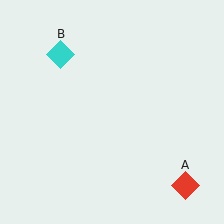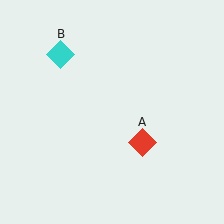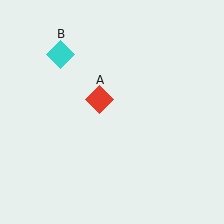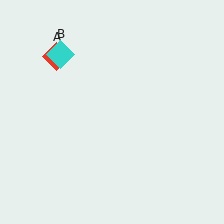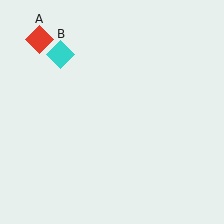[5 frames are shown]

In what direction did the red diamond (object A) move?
The red diamond (object A) moved up and to the left.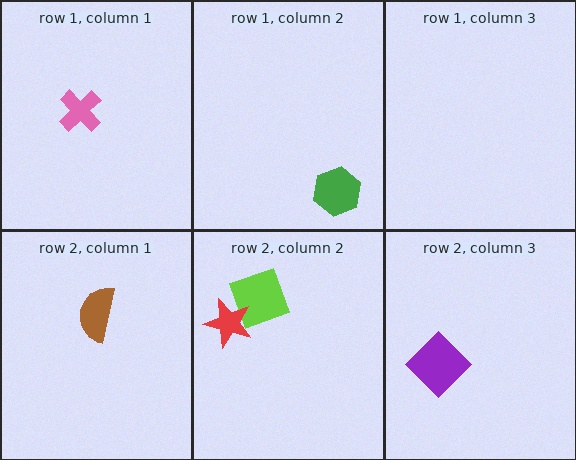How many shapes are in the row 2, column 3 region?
1.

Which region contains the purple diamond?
The row 2, column 3 region.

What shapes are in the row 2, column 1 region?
The brown semicircle.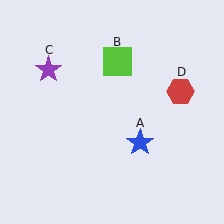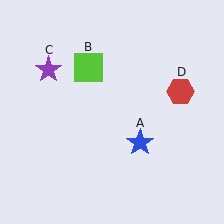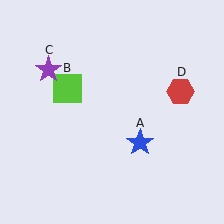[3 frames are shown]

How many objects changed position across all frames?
1 object changed position: lime square (object B).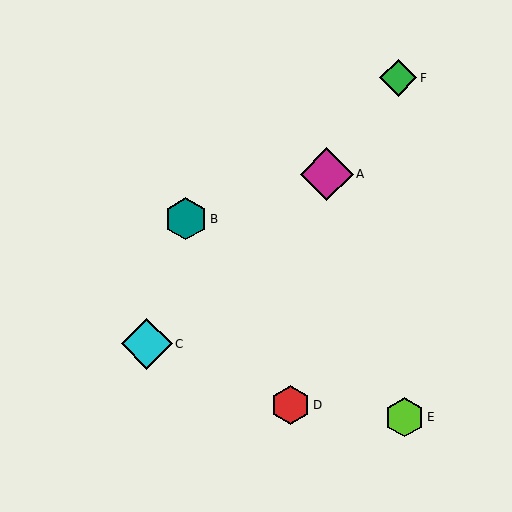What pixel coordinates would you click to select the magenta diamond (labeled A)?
Click at (327, 174) to select the magenta diamond A.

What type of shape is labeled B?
Shape B is a teal hexagon.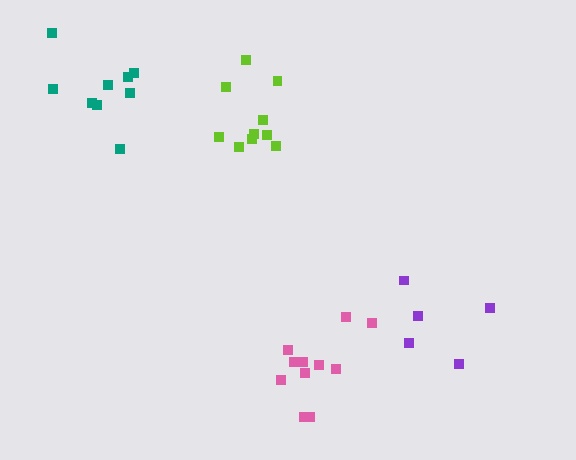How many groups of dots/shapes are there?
There are 4 groups.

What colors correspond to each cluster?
The clusters are colored: purple, teal, pink, lime.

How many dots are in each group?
Group 1: 5 dots, Group 2: 9 dots, Group 3: 11 dots, Group 4: 10 dots (35 total).